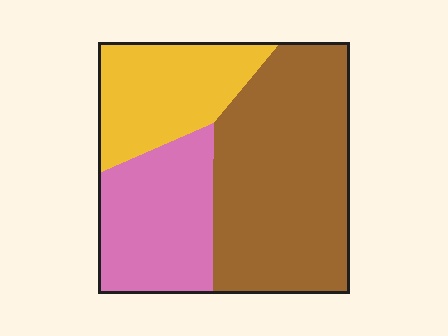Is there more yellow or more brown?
Brown.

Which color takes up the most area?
Brown, at roughly 50%.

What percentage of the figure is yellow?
Yellow takes up about one quarter (1/4) of the figure.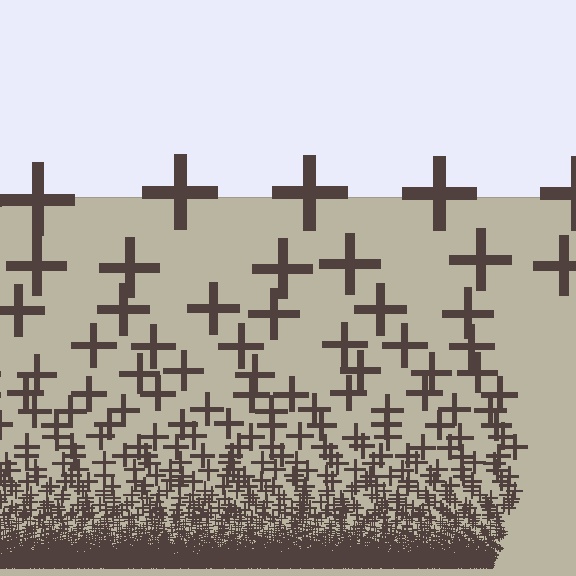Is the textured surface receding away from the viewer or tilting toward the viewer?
The surface appears to tilt toward the viewer. Texture elements get larger and sparser toward the top.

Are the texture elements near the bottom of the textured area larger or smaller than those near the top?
Smaller. The gradient is inverted — elements near the bottom are smaller and denser.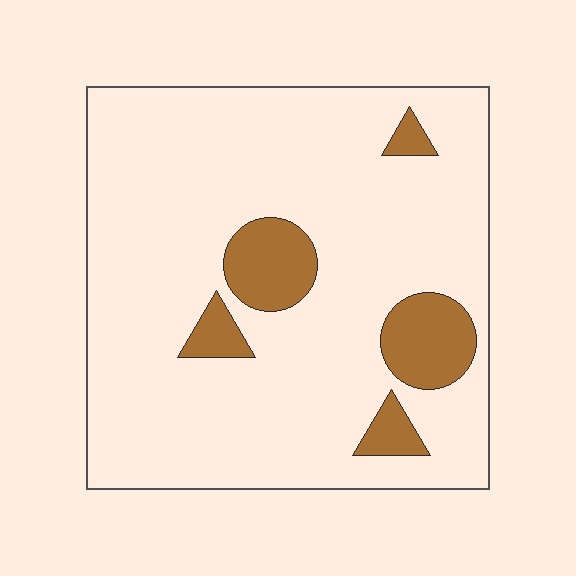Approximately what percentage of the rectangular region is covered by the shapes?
Approximately 15%.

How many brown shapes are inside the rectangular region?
5.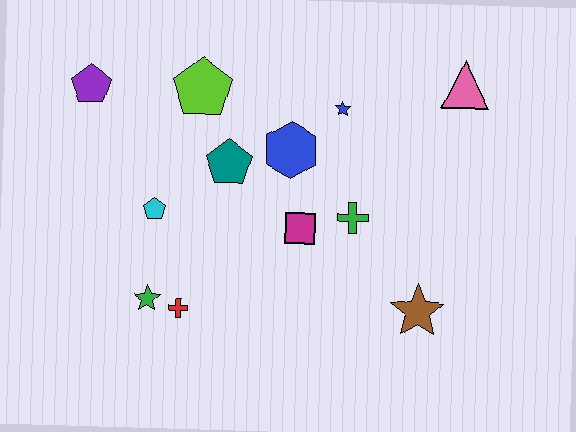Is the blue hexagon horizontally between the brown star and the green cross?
No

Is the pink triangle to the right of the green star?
Yes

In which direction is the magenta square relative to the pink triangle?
The magenta square is to the left of the pink triangle.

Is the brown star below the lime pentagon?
Yes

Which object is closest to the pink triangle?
The blue star is closest to the pink triangle.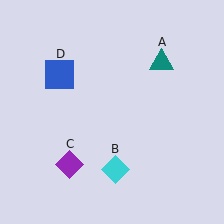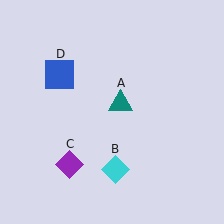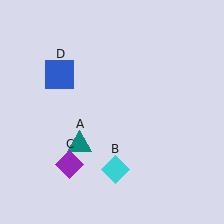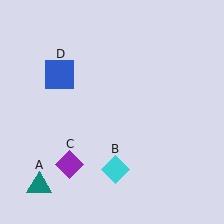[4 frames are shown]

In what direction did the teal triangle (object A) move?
The teal triangle (object A) moved down and to the left.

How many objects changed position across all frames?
1 object changed position: teal triangle (object A).